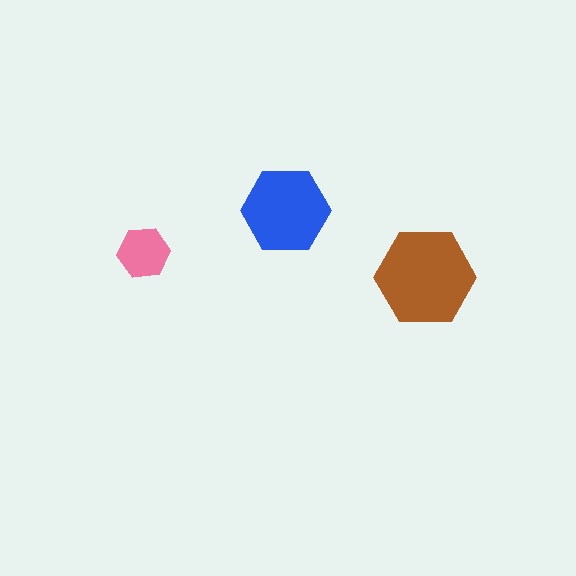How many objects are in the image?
There are 3 objects in the image.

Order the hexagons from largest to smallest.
the brown one, the blue one, the pink one.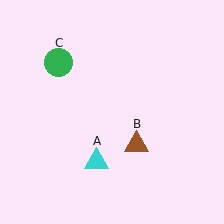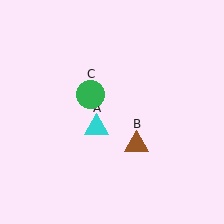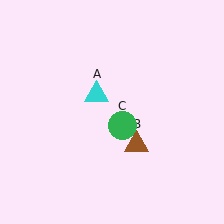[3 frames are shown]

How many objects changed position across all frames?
2 objects changed position: cyan triangle (object A), green circle (object C).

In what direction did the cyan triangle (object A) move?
The cyan triangle (object A) moved up.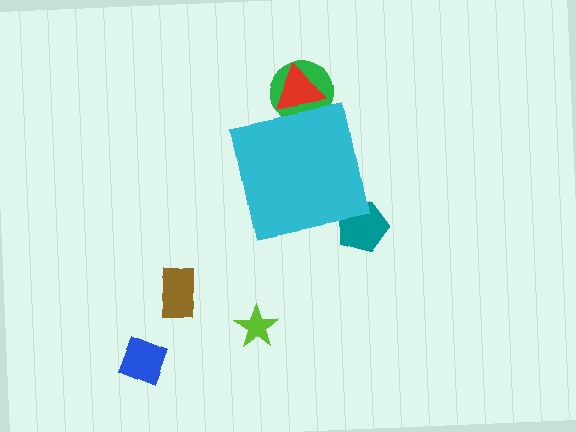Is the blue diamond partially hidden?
No, the blue diamond is fully visible.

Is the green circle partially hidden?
Yes, the green circle is partially hidden behind the cyan square.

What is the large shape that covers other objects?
A cyan square.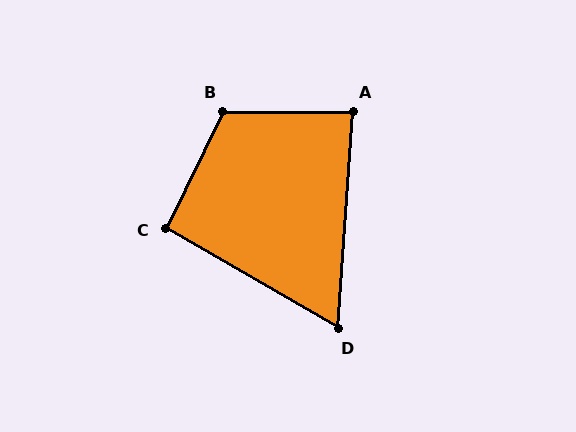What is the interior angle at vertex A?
Approximately 86 degrees (approximately right).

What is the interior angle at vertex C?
Approximately 94 degrees (approximately right).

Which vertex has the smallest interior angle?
D, at approximately 64 degrees.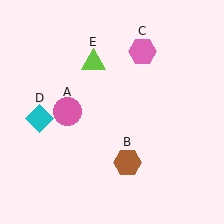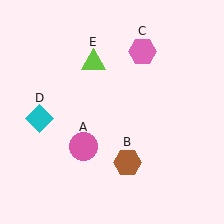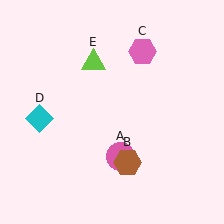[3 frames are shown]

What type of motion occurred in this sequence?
The pink circle (object A) rotated counterclockwise around the center of the scene.